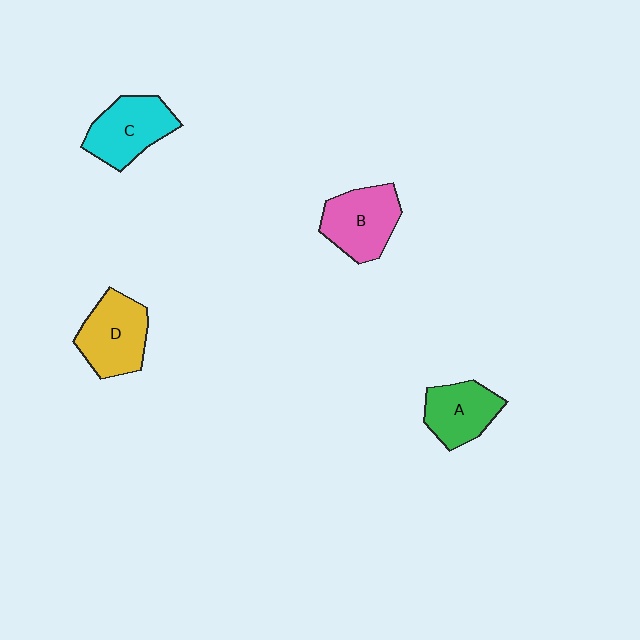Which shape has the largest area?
Shape D (yellow).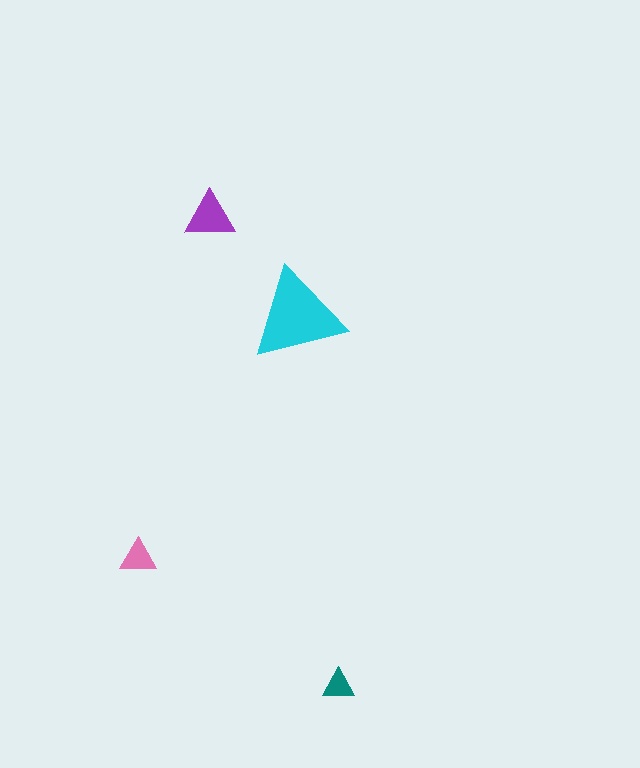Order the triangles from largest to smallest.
the cyan one, the purple one, the pink one, the teal one.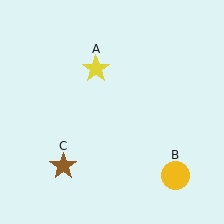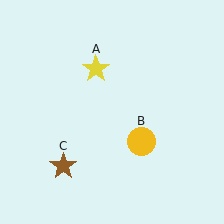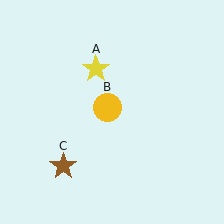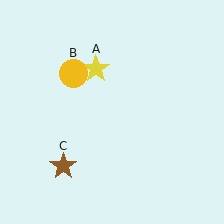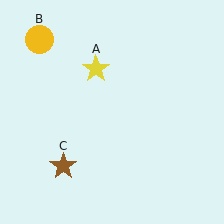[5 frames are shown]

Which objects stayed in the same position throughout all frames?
Yellow star (object A) and brown star (object C) remained stationary.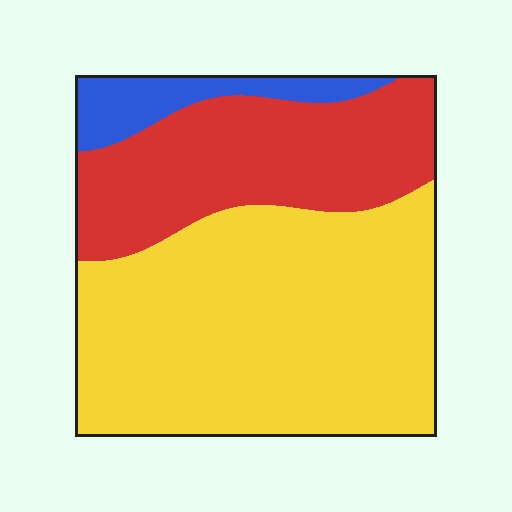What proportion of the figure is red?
Red takes up between a quarter and a half of the figure.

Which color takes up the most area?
Yellow, at roughly 60%.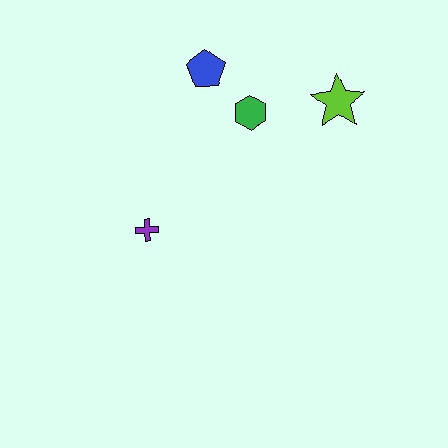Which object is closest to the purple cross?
The green hexagon is closest to the purple cross.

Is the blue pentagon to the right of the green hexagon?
No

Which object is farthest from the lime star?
The purple cross is farthest from the lime star.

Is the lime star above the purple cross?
Yes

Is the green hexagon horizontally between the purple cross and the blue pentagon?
No